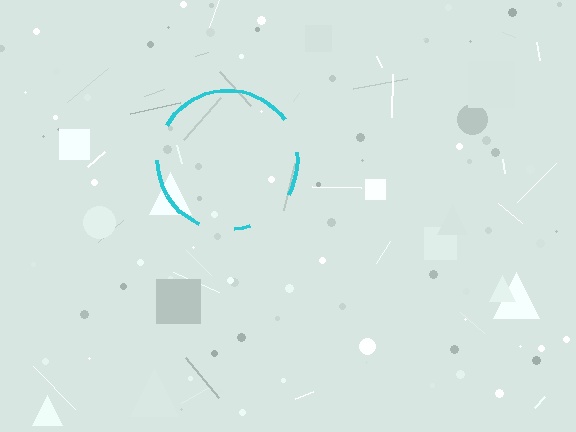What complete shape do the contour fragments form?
The contour fragments form a circle.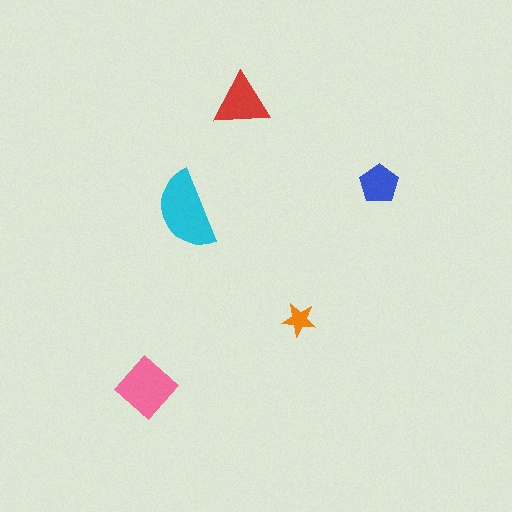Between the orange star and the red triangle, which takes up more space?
The red triangle.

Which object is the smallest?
The orange star.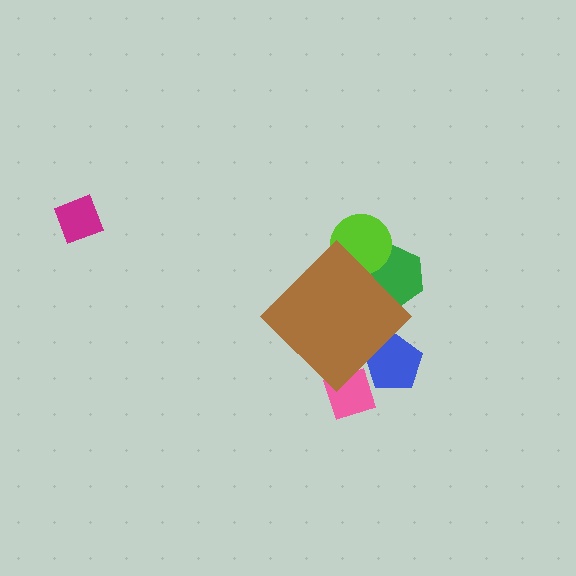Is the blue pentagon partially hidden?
Yes, the blue pentagon is partially hidden behind the brown diamond.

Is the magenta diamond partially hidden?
No, the magenta diamond is fully visible.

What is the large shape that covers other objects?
A brown diamond.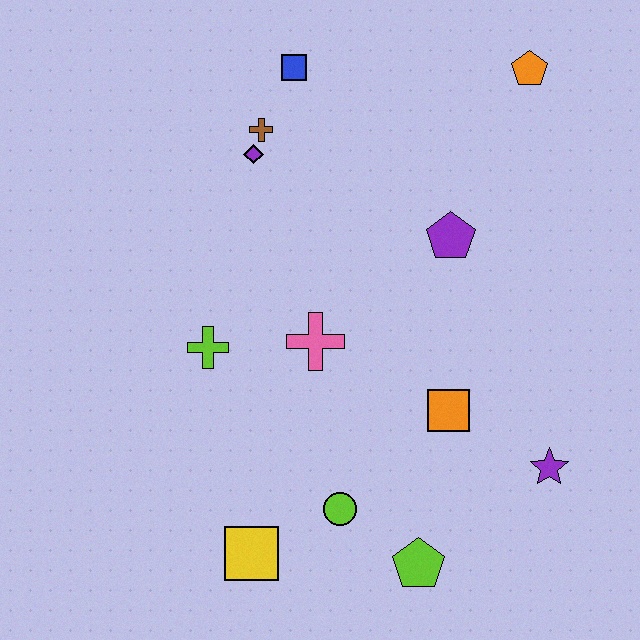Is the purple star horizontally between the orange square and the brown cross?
No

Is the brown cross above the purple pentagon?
Yes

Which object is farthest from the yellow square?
The orange pentagon is farthest from the yellow square.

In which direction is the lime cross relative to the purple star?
The lime cross is to the left of the purple star.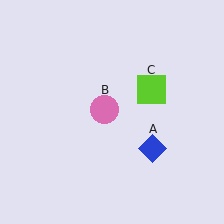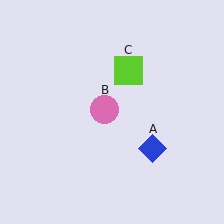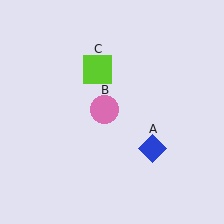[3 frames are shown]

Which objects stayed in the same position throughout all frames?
Blue diamond (object A) and pink circle (object B) remained stationary.